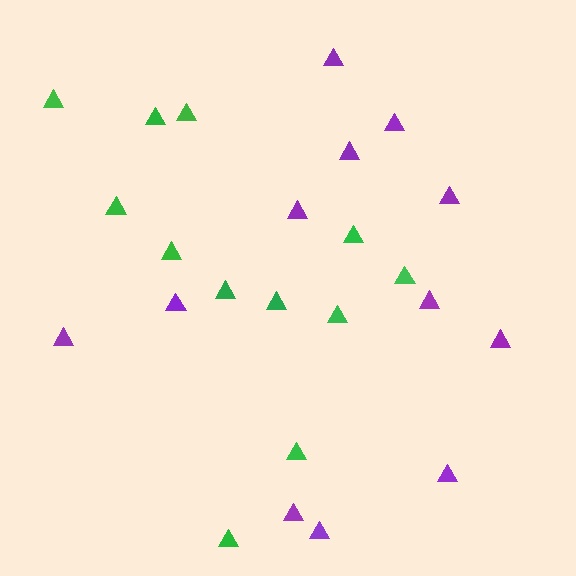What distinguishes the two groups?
There are 2 groups: one group of green triangles (12) and one group of purple triangles (12).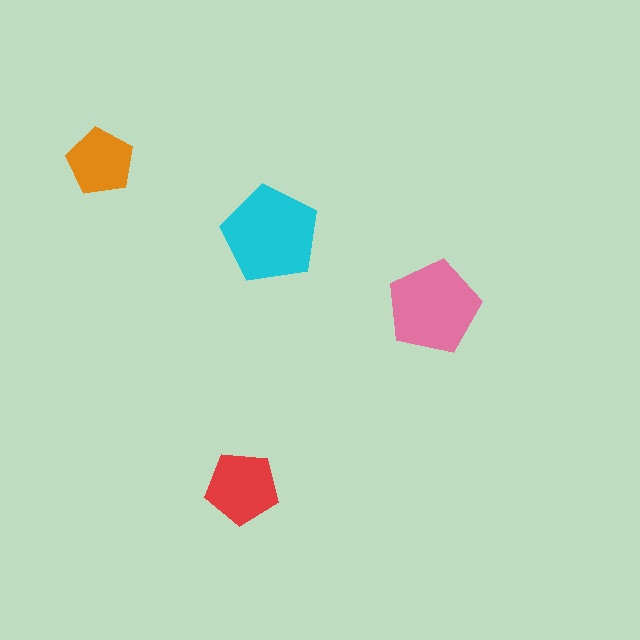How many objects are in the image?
There are 4 objects in the image.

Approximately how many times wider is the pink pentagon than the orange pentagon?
About 1.5 times wider.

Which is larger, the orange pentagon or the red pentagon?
The red one.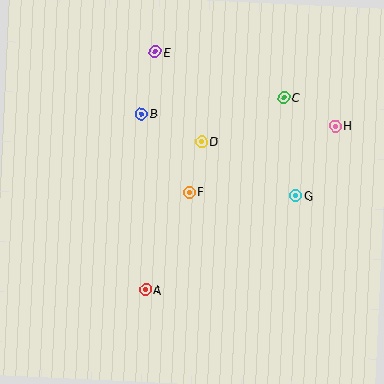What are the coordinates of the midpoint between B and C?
The midpoint between B and C is at (212, 106).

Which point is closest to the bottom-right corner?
Point G is closest to the bottom-right corner.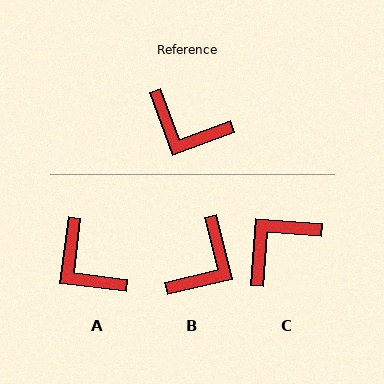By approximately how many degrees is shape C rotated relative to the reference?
Approximately 115 degrees clockwise.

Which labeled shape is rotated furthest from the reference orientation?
C, about 115 degrees away.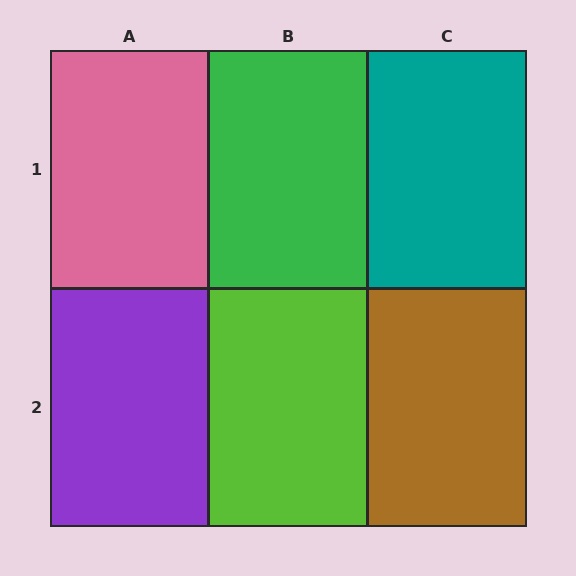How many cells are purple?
1 cell is purple.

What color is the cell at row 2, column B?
Lime.